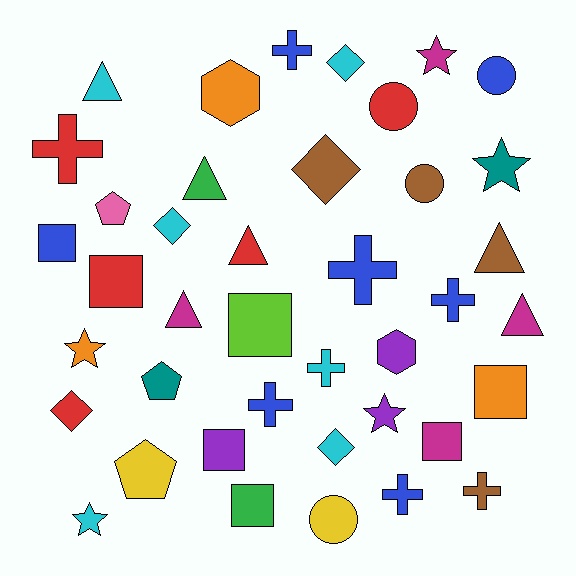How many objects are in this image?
There are 40 objects.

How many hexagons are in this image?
There are 2 hexagons.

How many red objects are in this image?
There are 5 red objects.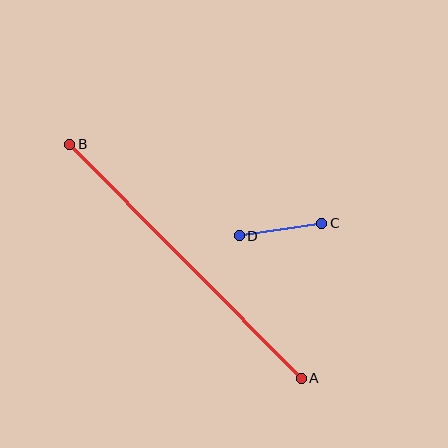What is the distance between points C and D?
The distance is approximately 83 pixels.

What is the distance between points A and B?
The distance is approximately 329 pixels.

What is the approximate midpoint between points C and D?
The midpoint is at approximately (281, 229) pixels.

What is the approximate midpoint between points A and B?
The midpoint is at approximately (185, 261) pixels.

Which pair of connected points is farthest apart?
Points A and B are farthest apart.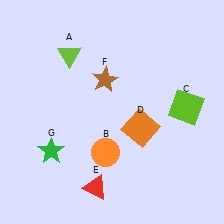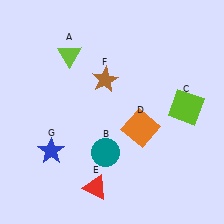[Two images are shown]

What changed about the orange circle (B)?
In Image 1, B is orange. In Image 2, it changed to teal.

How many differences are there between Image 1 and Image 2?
There are 2 differences between the two images.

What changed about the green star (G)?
In Image 1, G is green. In Image 2, it changed to blue.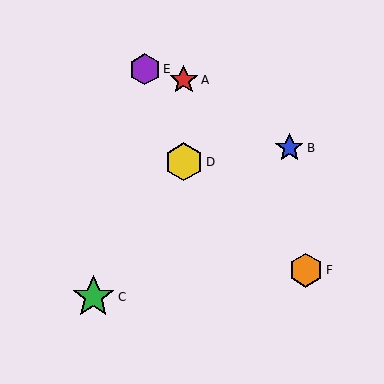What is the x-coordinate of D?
Object D is at x≈184.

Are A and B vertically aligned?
No, A is at x≈184 and B is at x≈289.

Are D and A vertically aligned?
Yes, both are at x≈184.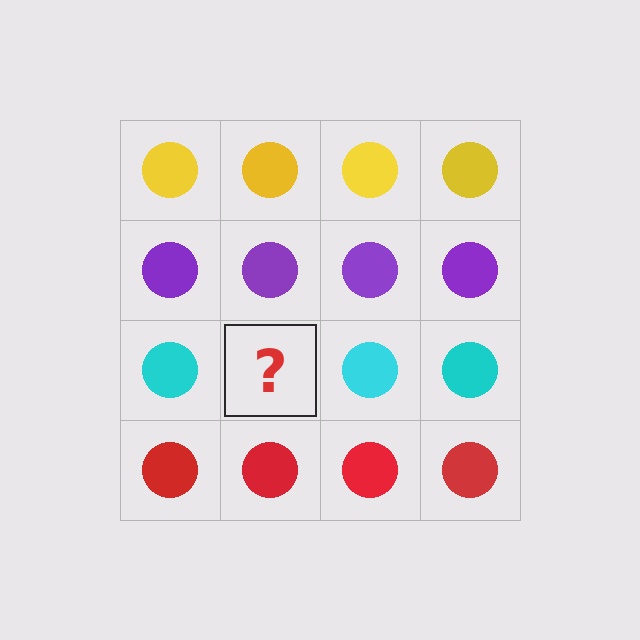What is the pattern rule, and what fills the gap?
The rule is that each row has a consistent color. The gap should be filled with a cyan circle.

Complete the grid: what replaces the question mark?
The question mark should be replaced with a cyan circle.